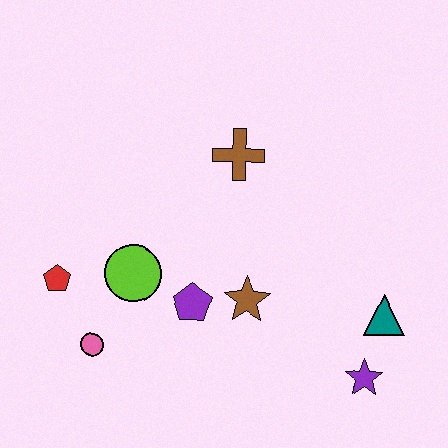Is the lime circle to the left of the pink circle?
No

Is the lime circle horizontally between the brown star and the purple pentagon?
No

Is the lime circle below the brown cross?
Yes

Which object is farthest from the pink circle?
The teal triangle is farthest from the pink circle.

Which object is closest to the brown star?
The purple pentagon is closest to the brown star.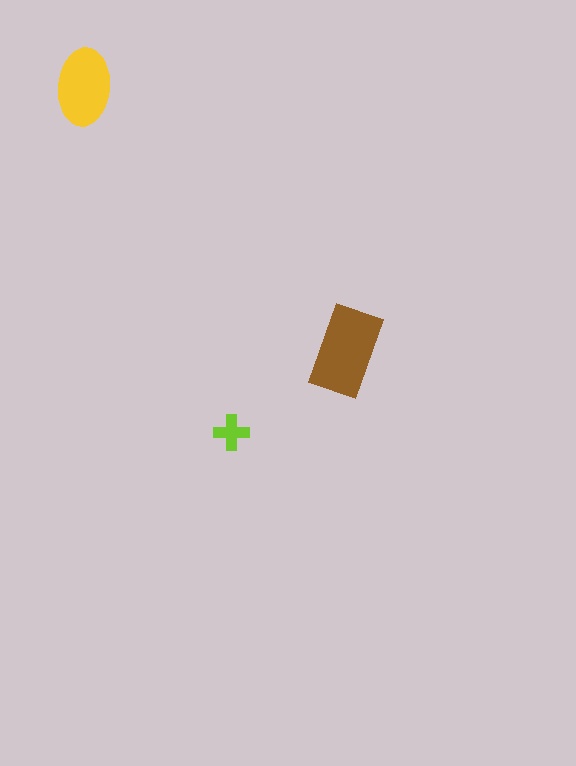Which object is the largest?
The brown rectangle.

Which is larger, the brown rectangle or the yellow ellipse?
The brown rectangle.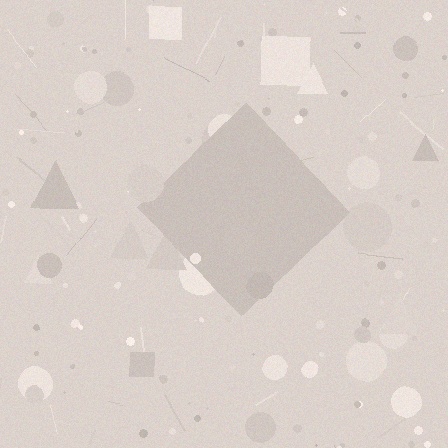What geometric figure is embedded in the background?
A diamond is embedded in the background.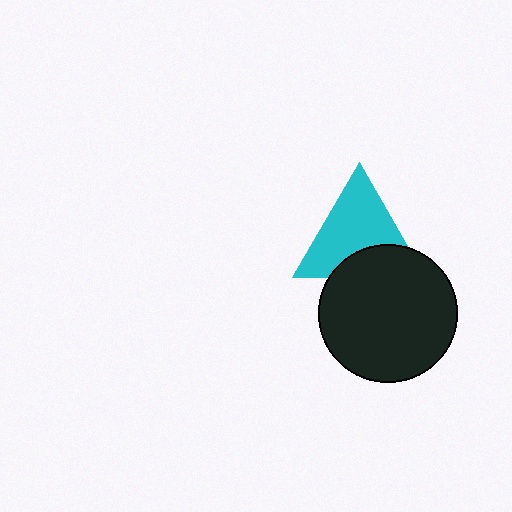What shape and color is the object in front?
The object in front is a black circle.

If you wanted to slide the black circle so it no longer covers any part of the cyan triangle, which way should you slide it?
Slide it down — that is the most direct way to separate the two shapes.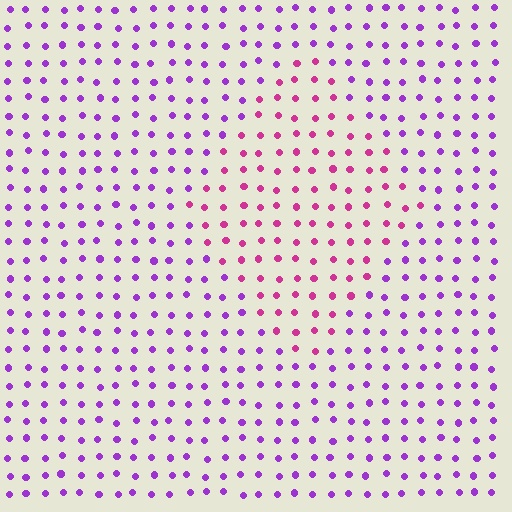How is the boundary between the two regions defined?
The boundary is defined purely by a slight shift in hue (about 41 degrees). Spacing, size, and orientation are identical on both sides.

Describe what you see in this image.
The image is filled with small purple elements in a uniform arrangement. A diamond-shaped region is visible where the elements are tinted to a slightly different hue, forming a subtle color boundary.